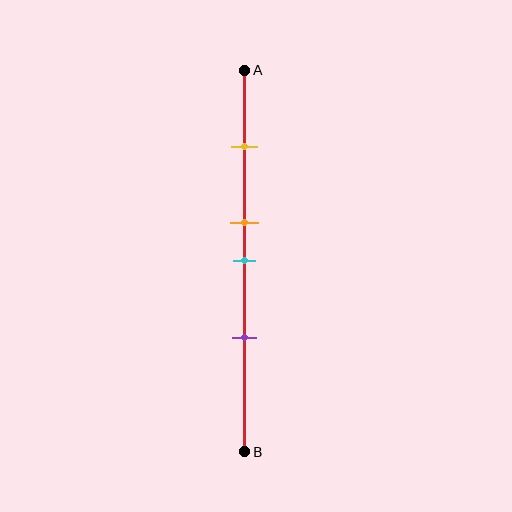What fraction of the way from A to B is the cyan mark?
The cyan mark is approximately 50% (0.5) of the way from A to B.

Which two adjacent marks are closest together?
The orange and cyan marks are the closest adjacent pair.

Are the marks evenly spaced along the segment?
No, the marks are not evenly spaced.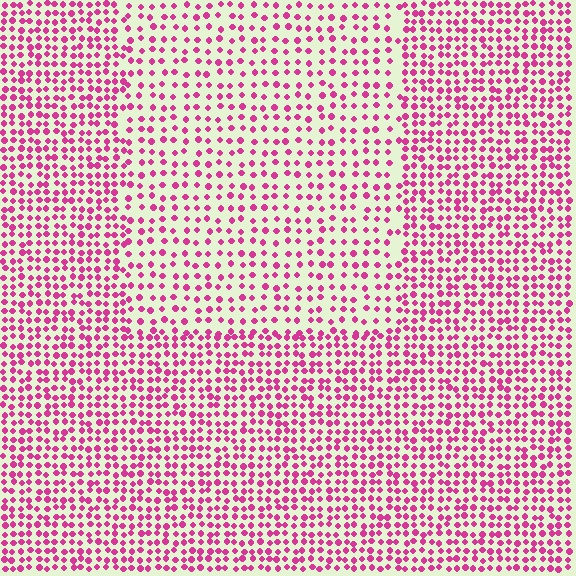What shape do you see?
I see a rectangle.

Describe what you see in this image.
The image contains small magenta elements arranged at two different densities. A rectangle-shaped region is visible where the elements are less densely packed than the surrounding area.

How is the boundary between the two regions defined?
The boundary is defined by a change in element density (approximately 1.7x ratio). All elements are the same color, size, and shape.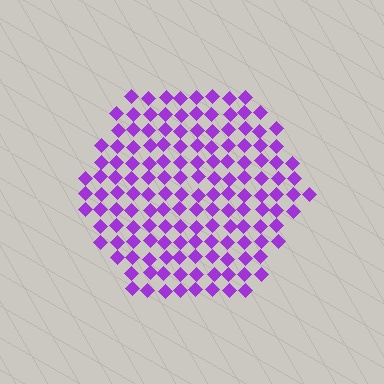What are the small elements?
The small elements are diamonds.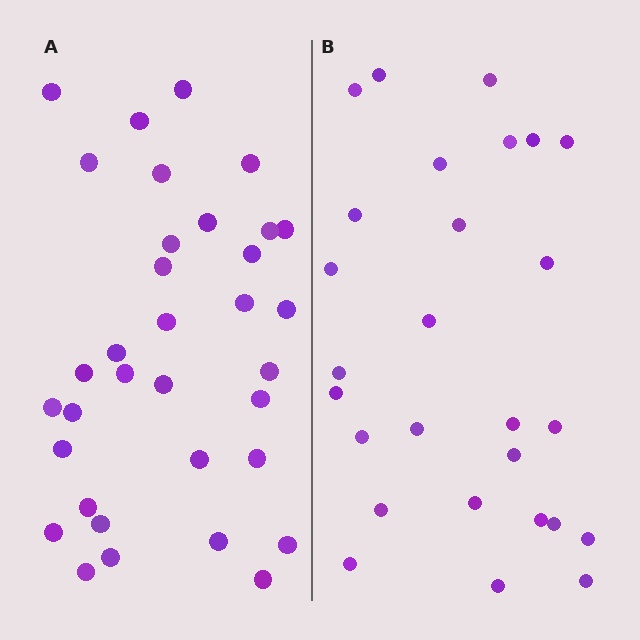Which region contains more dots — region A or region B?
Region A (the left region) has more dots.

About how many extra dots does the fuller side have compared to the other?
Region A has roughly 8 or so more dots than region B.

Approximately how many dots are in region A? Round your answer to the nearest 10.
About 30 dots. (The exact count is 34, which rounds to 30.)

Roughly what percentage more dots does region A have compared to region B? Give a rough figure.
About 25% more.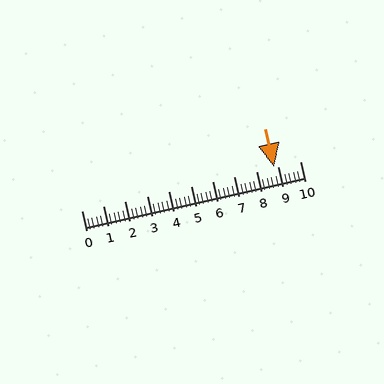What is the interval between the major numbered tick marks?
The major tick marks are spaced 1 units apart.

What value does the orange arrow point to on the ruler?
The orange arrow points to approximately 8.8.